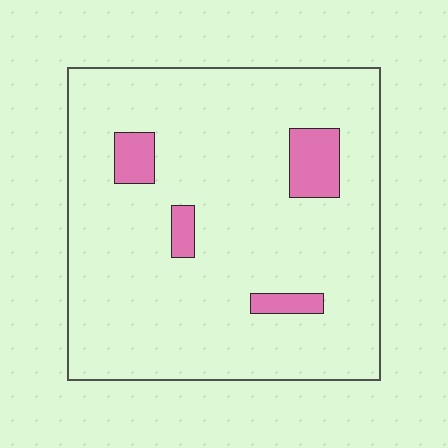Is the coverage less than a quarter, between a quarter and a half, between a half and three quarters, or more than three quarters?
Less than a quarter.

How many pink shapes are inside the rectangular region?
4.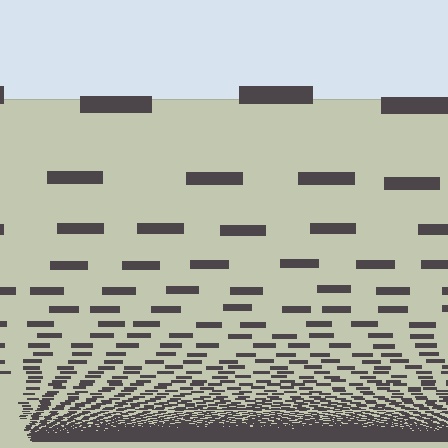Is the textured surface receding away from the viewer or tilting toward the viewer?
The surface appears to tilt toward the viewer. Texture elements get larger and sparser toward the top.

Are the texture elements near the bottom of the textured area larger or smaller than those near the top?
Smaller. The gradient is inverted — elements near the bottom are smaller and denser.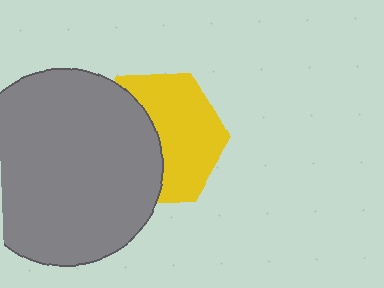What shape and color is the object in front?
The object in front is a gray circle.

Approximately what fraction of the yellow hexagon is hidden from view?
Roughly 46% of the yellow hexagon is hidden behind the gray circle.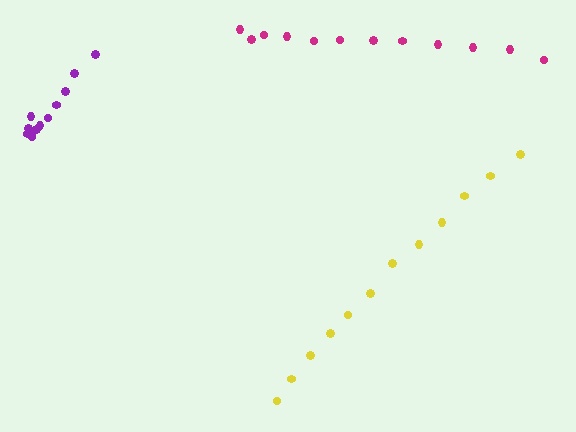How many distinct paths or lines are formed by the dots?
There are 3 distinct paths.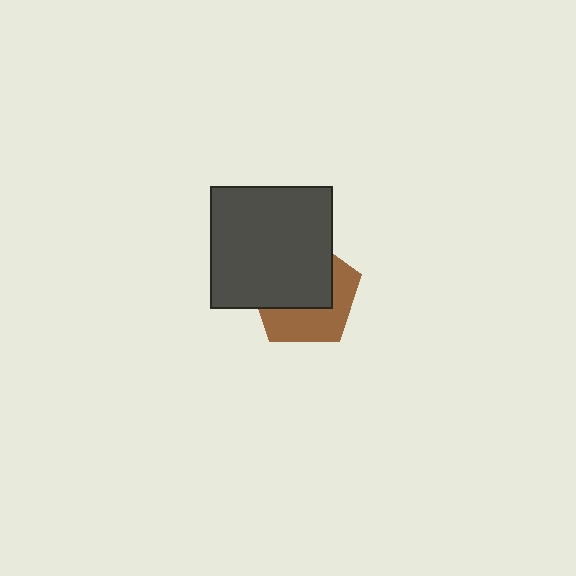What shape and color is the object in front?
The object in front is a dark gray square.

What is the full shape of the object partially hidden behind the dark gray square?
The partially hidden object is a brown pentagon.